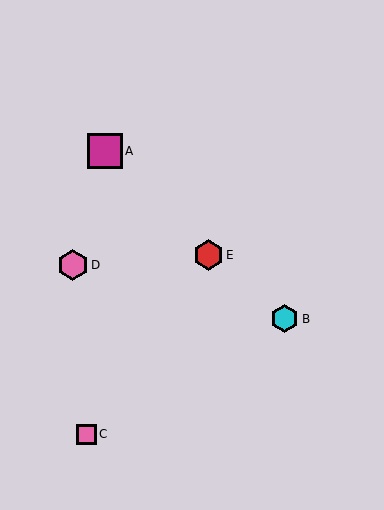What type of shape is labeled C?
Shape C is a pink square.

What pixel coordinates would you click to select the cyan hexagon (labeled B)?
Click at (285, 319) to select the cyan hexagon B.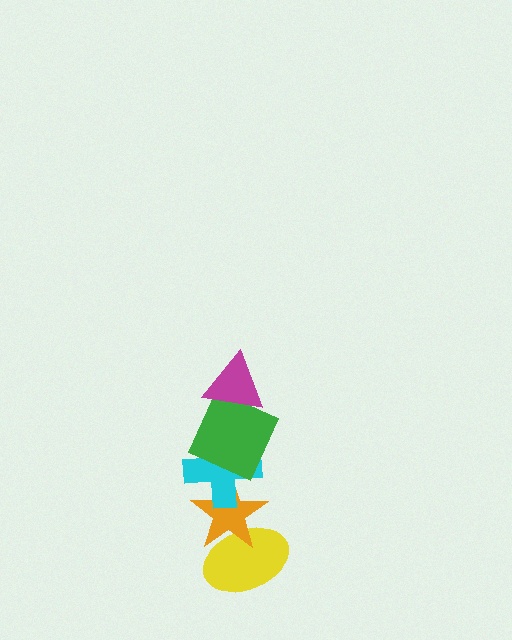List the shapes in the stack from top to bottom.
From top to bottom: the magenta triangle, the green square, the cyan cross, the orange star, the yellow ellipse.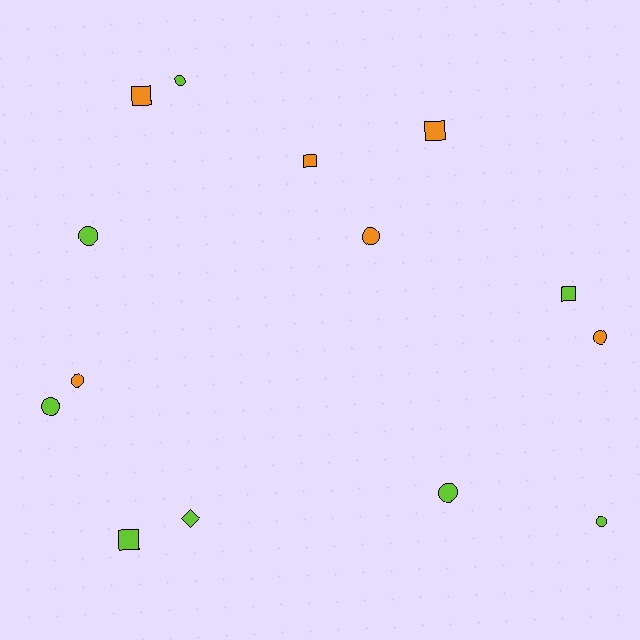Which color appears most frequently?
Lime, with 8 objects.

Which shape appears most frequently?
Circle, with 8 objects.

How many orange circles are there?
There are 3 orange circles.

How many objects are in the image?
There are 14 objects.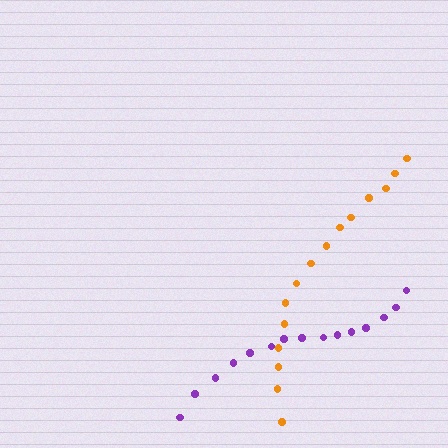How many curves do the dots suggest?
There are 2 distinct paths.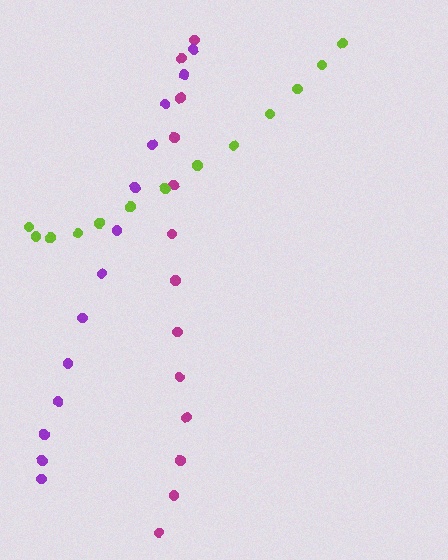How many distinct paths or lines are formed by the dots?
There are 3 distinct paths.